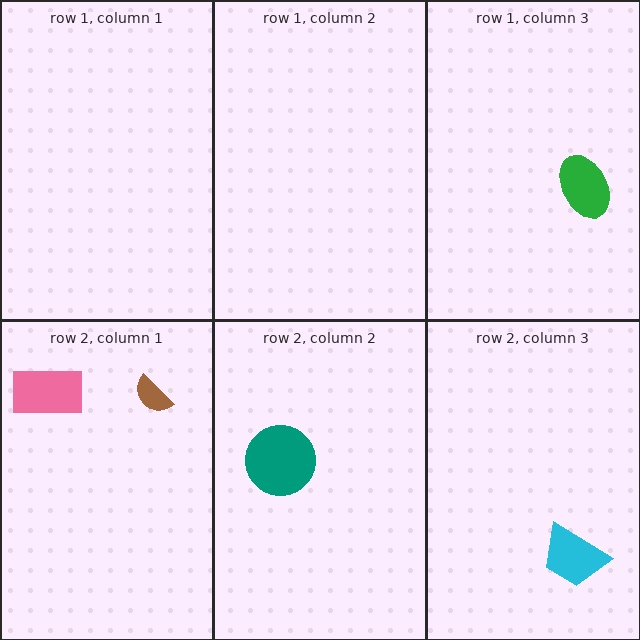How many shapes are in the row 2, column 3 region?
1.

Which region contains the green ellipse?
The row 1, column 3 region.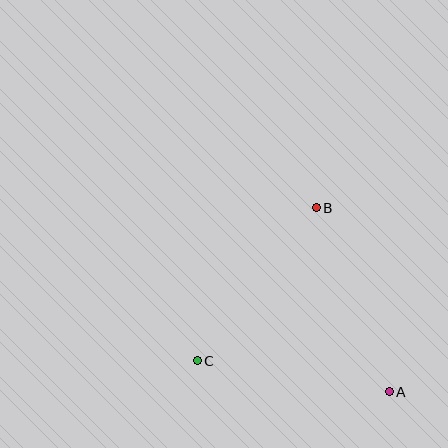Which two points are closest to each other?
Points B and C are closest to each other.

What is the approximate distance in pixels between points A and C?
The distance between A and C is approximately 195 pixels.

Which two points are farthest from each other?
Points A and B are farthest from each other.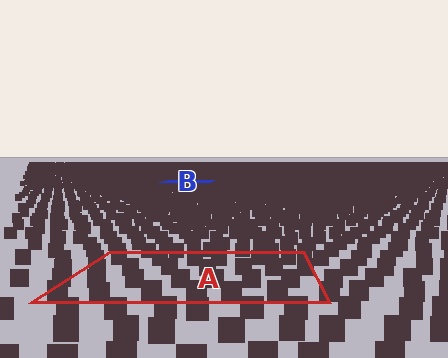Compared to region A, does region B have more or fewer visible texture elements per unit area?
Region B has more texture elements per unit area — they are packed more densely because it is farther away.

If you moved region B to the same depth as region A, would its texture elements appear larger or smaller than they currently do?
They would appear larger. At a closer depth, the same texture elements are projected at a bigger on-screen size.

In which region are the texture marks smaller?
The texture marks are smaller in region B, because it is farther away.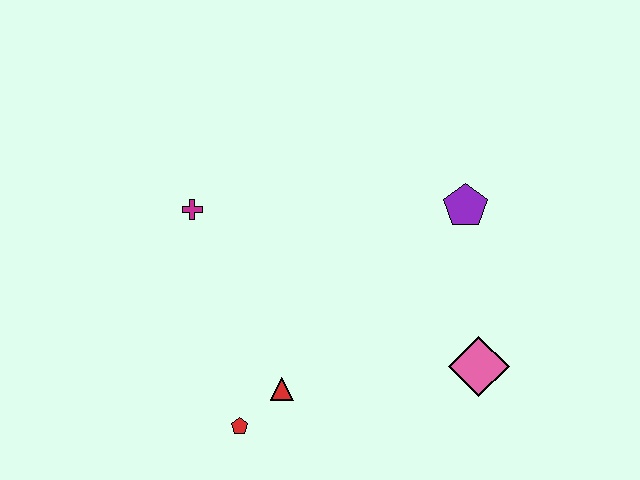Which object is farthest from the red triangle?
The purple pentagon is farthest from the red triangle.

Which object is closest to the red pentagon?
The red triangle is closest to the red pentagon.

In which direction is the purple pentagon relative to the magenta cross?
The purple pentagon is to the right of the magenta cross.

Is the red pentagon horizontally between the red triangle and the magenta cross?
Yes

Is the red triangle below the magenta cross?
Yes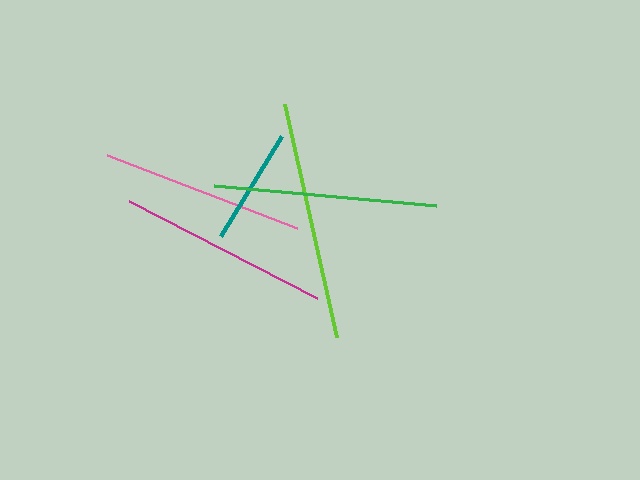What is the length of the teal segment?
The teal segment is approximately 118 pixels long.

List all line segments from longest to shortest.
From longest to shortest: lime, green, magenta, pink, teal.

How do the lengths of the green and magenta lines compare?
The green and magenta lines are approximately the same length.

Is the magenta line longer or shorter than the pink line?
The magenta line is longer than the pink line.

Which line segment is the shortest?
The teal line is the shortest at approximately 118 pixels.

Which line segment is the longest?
The lime line is the longest at approximately 239 pixels.